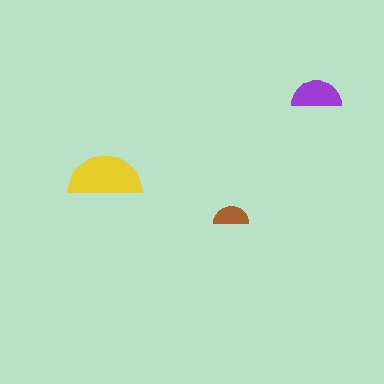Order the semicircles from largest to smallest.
the yellow one, the purple one, the brown one.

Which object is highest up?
The purple semicircle is topmost.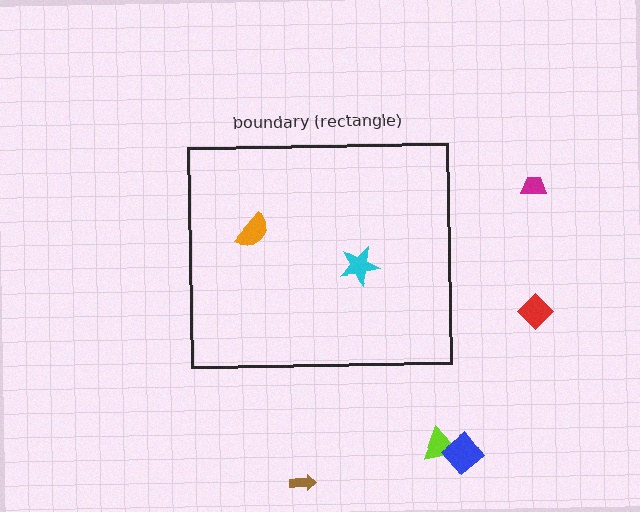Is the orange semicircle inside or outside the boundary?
Inside.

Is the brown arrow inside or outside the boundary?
Outside.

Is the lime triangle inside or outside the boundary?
Outside.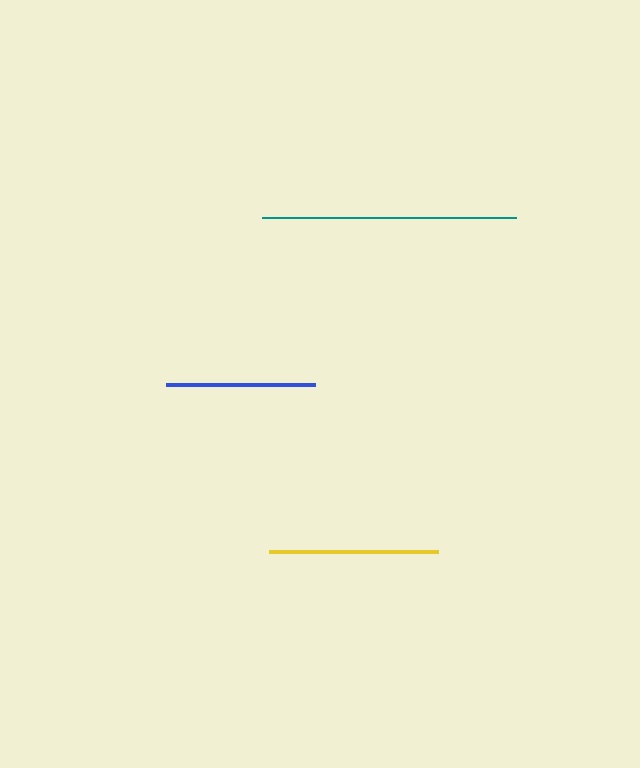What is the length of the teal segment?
The teal segment is approximately 253 pixels long.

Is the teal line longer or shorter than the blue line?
The teal line is longer than the blue line.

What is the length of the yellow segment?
The yellow segment is approximately 170 pixels long.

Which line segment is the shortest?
The blue line is the shortest at approximately 148 pixels.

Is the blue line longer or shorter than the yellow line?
The yellow line is longer than the blue line.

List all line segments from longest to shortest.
From longest to shortest: teal, yellow, blue.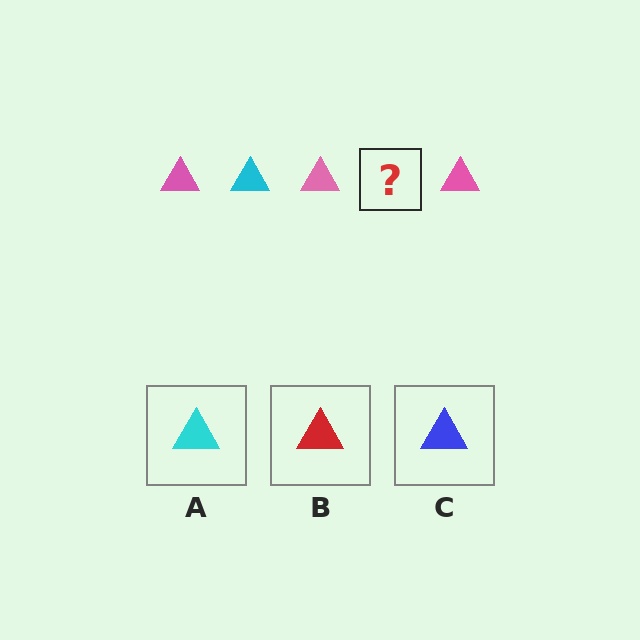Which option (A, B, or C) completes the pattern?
A.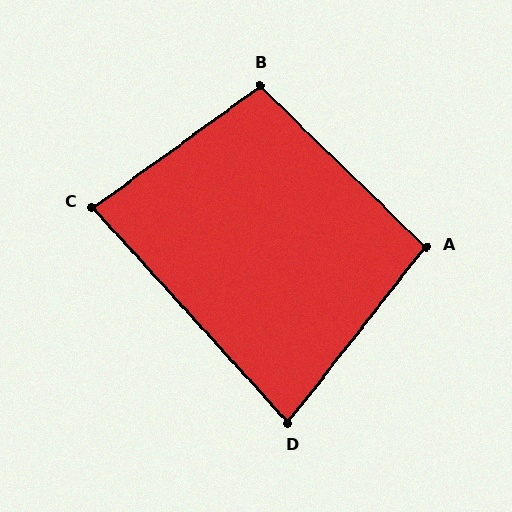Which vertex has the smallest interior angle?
D, at approximately 80 degrees.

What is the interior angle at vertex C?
Approximately 84 degrees (acute).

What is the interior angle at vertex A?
Approximately 96 degrees (obtuse).